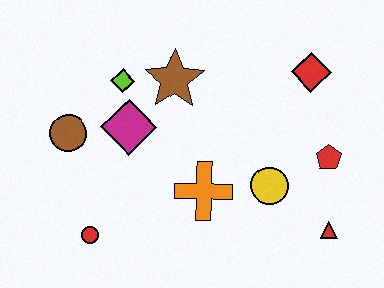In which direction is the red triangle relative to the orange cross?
The red triangle is to the right of the orange cross.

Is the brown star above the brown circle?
Yes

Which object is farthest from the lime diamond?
The red triangle is farthest from the lime diamond.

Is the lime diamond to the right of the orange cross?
No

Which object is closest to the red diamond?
The red pentagon is closest to the red diamond.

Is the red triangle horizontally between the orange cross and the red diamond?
No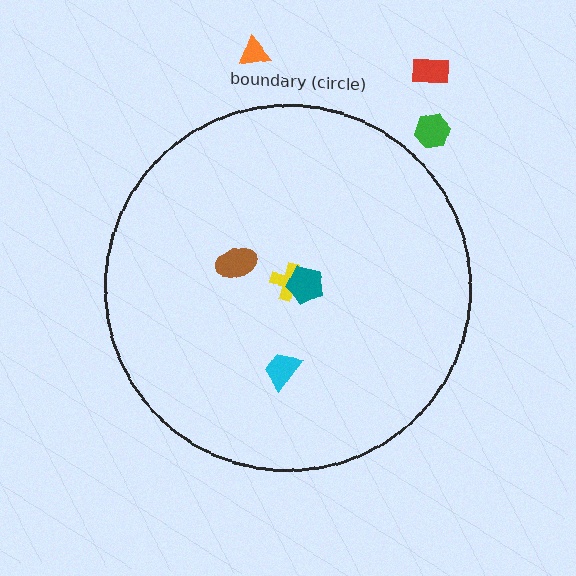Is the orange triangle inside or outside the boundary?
Outside.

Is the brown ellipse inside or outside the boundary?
Inside.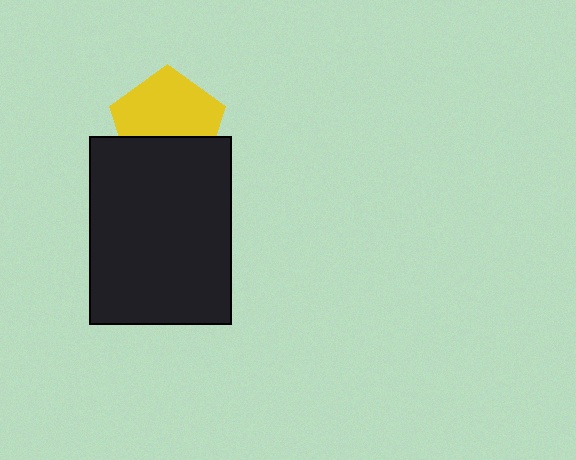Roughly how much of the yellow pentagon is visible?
About half of it is visible (roughly 62%).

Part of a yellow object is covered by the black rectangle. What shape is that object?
It is a pentagon.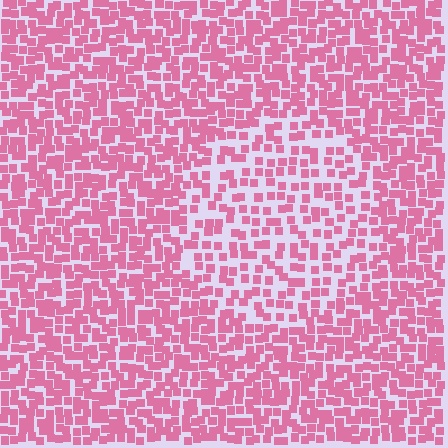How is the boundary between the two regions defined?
The boundary is defined by a change in element density (approximately 1.7x ratio). All elements are the same color, size, and shape.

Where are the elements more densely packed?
The elements are more densely packed outside the circle boundary.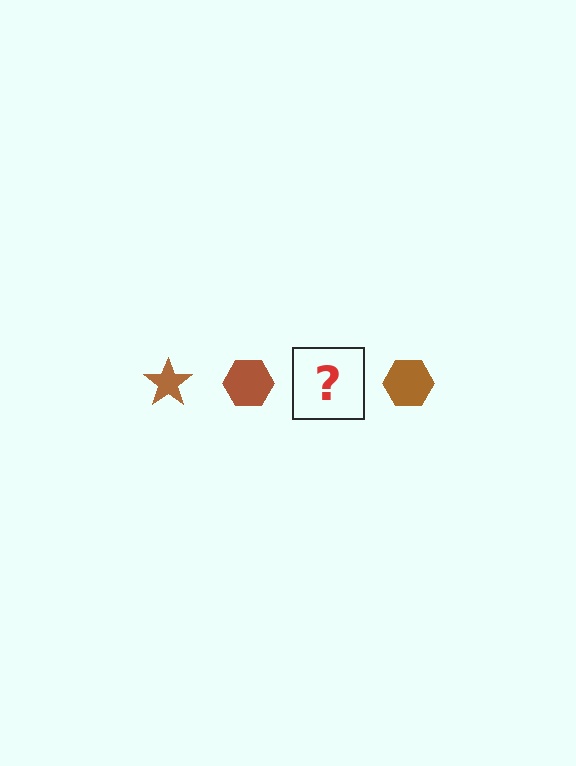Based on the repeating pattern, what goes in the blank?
The blank should be a brown star.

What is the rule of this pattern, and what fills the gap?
The rule is that the pattern cycles through star, hexagon shapes in brown. The gap should be filled with a brown star.